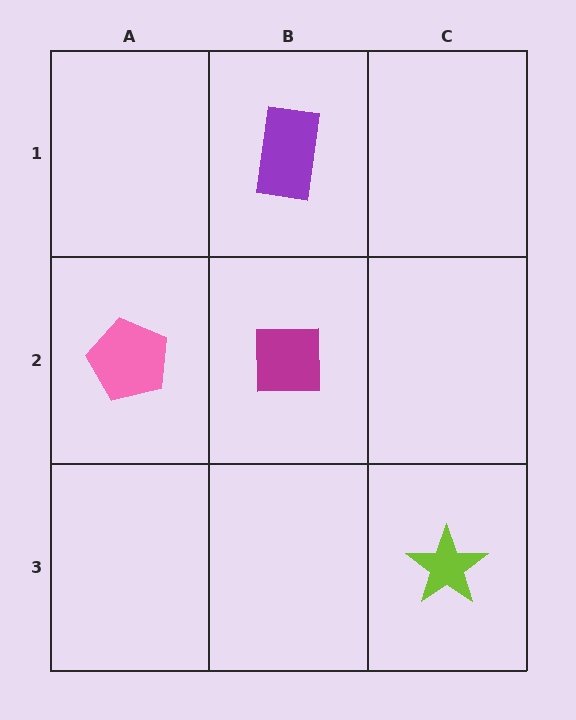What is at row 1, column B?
A purple rectangle.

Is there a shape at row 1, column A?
No, that cell is empty.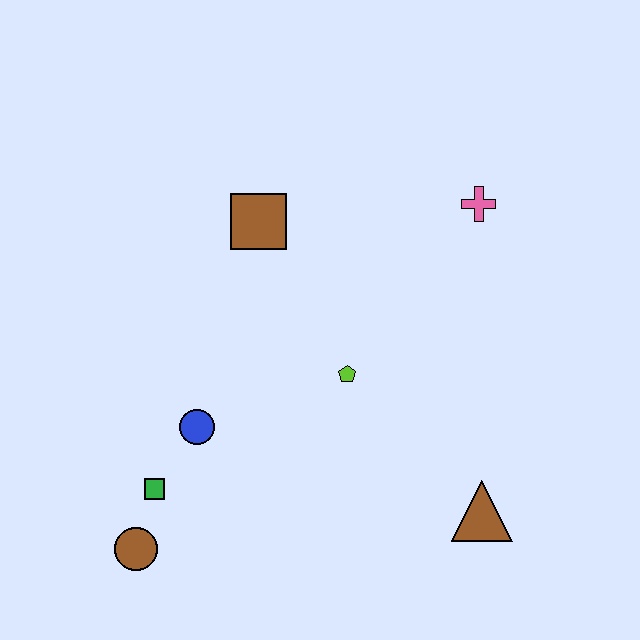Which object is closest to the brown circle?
The green square is closest to the brown circle.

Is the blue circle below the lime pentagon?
Yes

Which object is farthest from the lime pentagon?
The brown circle is farthest from the lime pentagon.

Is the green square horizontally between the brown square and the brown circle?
Yes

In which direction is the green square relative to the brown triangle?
The green square is to the left of the brown triangle.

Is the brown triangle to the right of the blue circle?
Yes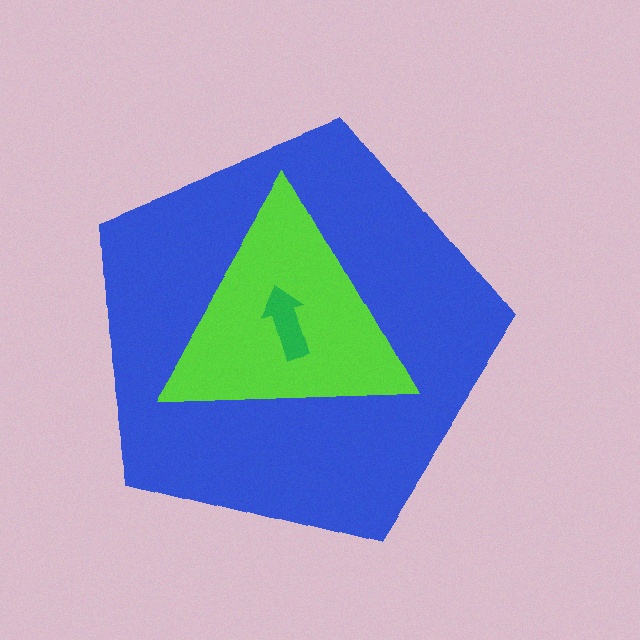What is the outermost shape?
The blue pentagon.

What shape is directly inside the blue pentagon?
The lime triangle.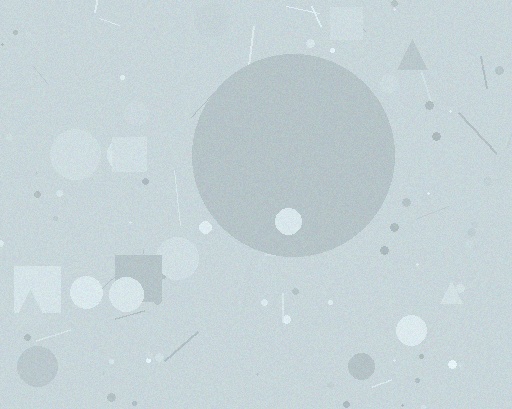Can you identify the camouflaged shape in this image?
The camouflaged shape is a circle.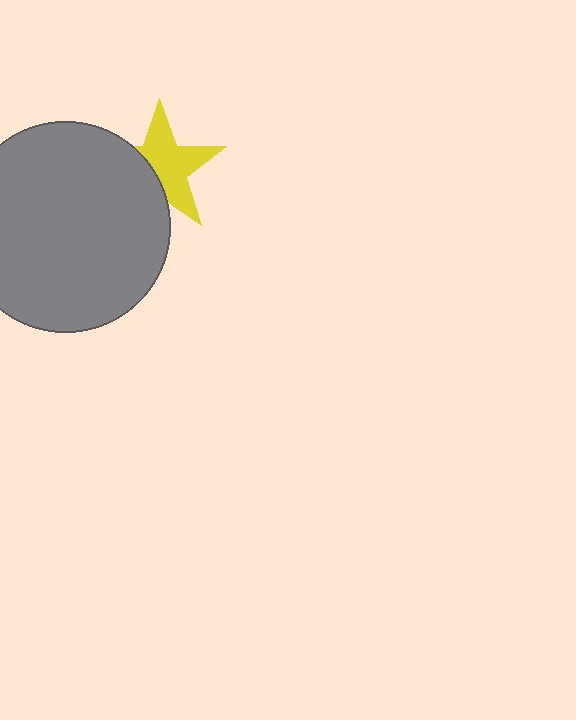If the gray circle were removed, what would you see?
You would see the complete yellow star.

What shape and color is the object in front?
The object in front is a gray circle.